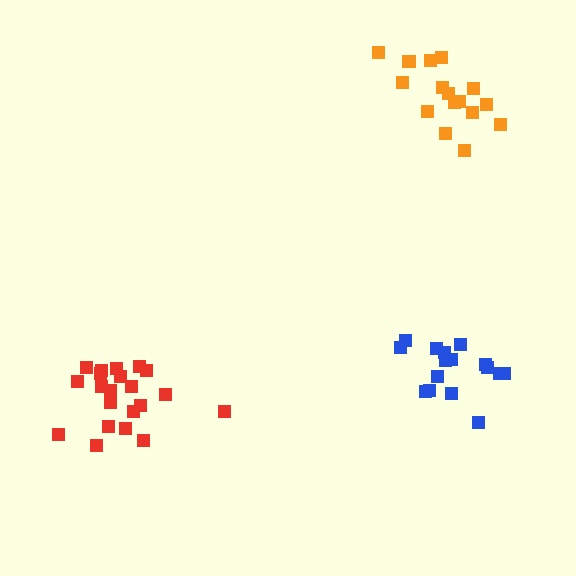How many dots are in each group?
Group 1: 21 dots, Group 2: 16 dots, Group 3: 16 dots (53 total).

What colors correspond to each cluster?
The clusters are colored: red, blue, orange.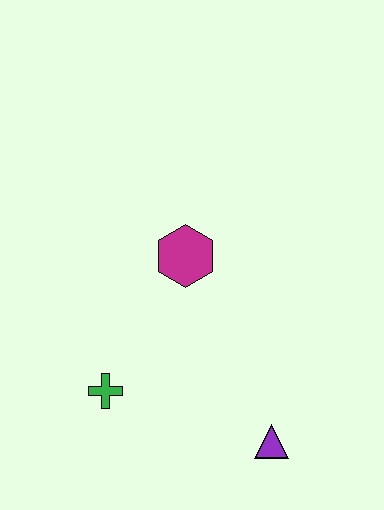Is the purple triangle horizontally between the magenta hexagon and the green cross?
No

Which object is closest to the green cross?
The magenta hexagon is closest to the green cross.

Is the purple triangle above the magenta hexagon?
No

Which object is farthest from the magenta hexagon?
The purple triangle is farthest from the magenta hexagon.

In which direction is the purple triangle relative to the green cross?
The purple triangle is to the right of the green cross.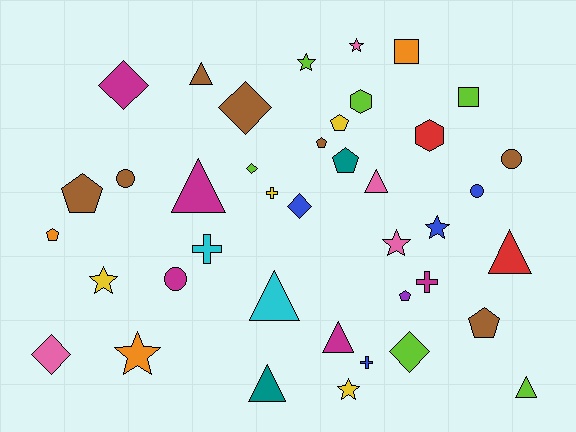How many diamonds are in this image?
There are 6 diamonds.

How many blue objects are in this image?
There are 4 blue objects.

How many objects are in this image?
There are 40 objects.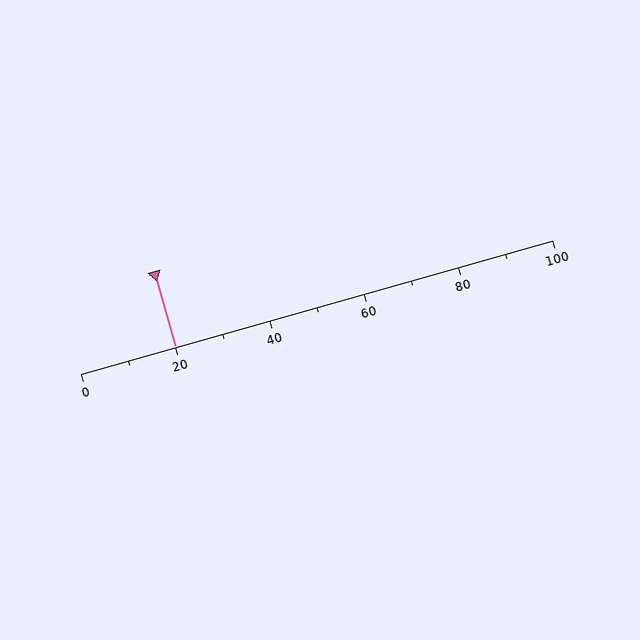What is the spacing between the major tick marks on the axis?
The major ticks are spaced 20 apart.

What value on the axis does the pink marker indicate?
The marker indicates approximately 20.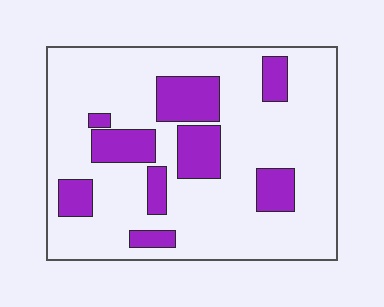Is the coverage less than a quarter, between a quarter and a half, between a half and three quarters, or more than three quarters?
Less than a quarter.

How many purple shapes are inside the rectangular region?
9.